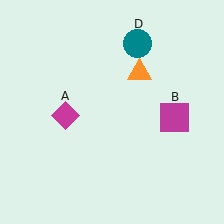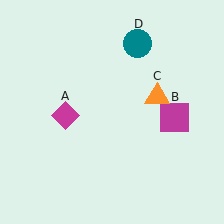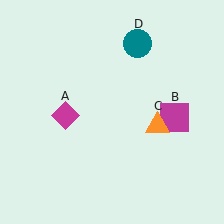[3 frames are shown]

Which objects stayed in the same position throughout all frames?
Magenta diamond (object A) and magenta square (object B) and teal circle (object D) remained stationary.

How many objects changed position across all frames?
1 object changed position: orange triangle (object C).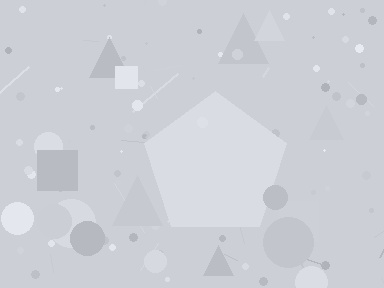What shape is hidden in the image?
A pentagon is hidden in the image.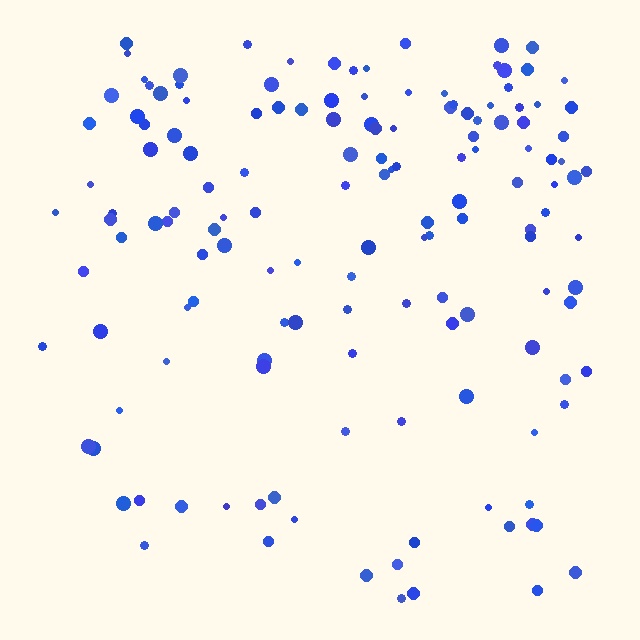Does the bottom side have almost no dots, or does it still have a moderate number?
Still a moderate number, just noticeably fewer than the top.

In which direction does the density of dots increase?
From bottom to top, with the top side densest.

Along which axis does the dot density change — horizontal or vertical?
Vertical.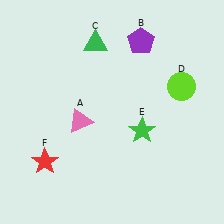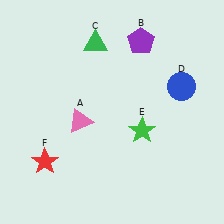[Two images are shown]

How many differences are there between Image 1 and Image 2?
There is 1 difference between the two images.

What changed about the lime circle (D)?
In Image 1, D is lime. In Image 2, it changed to blue.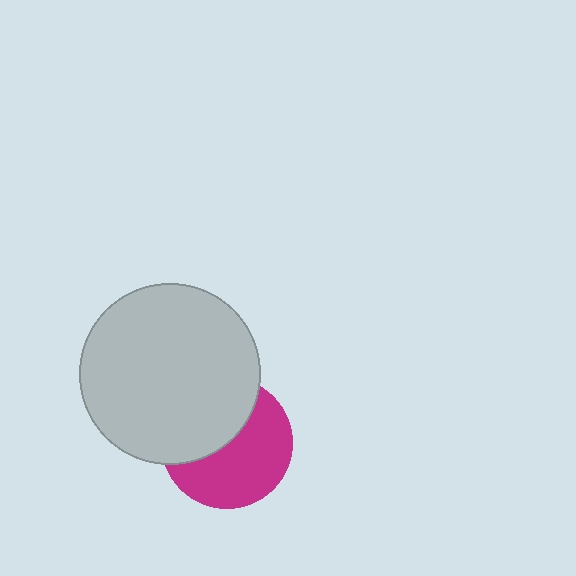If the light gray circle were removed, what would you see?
You would see the complete magenta circle.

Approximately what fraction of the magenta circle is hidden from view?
Roughly 43% of the magenta circle is hidden behind the light gray circle.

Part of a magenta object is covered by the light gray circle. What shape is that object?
It is a circle.